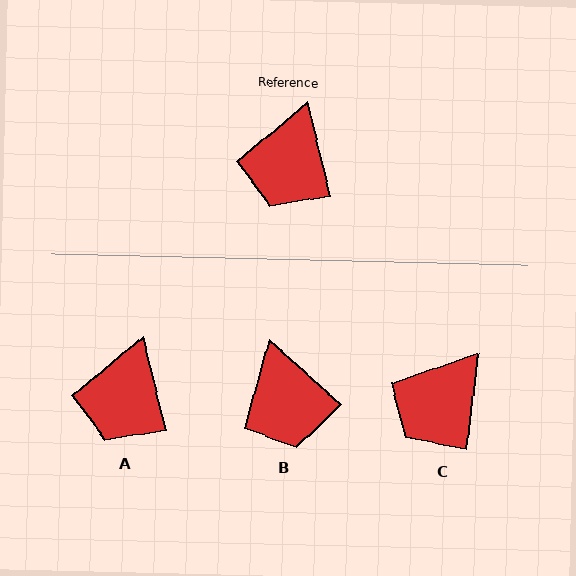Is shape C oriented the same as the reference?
No, it is off by about 21 degrees.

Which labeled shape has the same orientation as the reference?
A.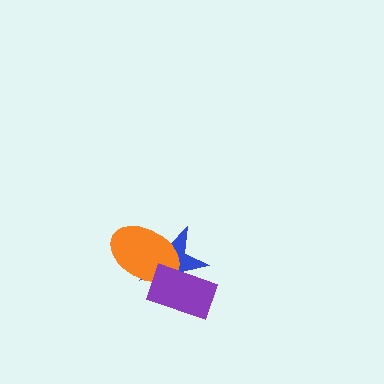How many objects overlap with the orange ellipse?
2 objects overlap with the orange ellipse.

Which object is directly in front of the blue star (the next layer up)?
The orange ellipse is directly in front of the blue star.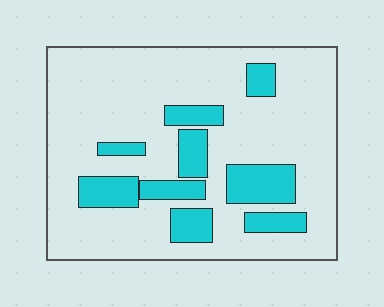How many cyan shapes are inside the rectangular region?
9.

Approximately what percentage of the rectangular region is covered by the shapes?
Approximately 20%.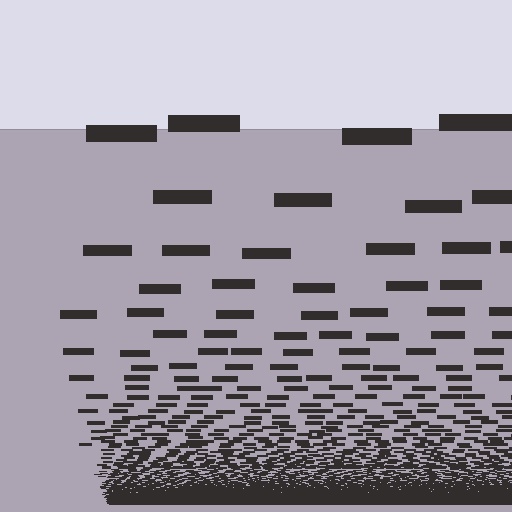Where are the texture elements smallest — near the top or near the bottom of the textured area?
Near the bottom.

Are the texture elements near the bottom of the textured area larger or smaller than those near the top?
Smaller. The gradient is inverted — elements near the bottom are smaller and denser.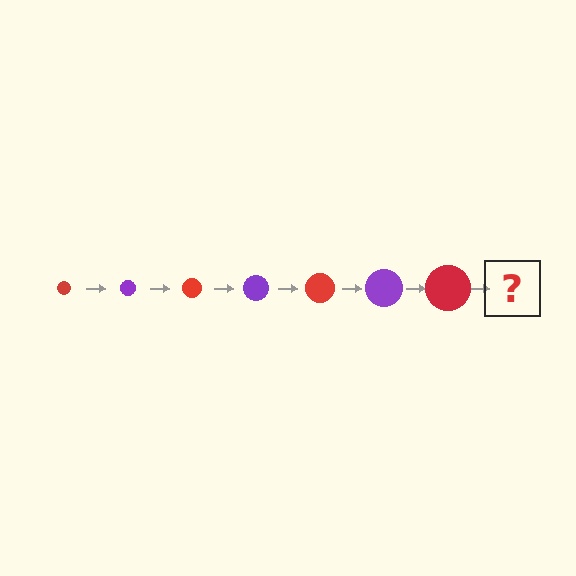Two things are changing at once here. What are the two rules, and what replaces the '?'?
The two rules are that the circle grows larger each step and the color cycles through red and purple. The '?' should be a purple circle, larger than the previous one.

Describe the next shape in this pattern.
It should be a purple circle, larger than the previous one.